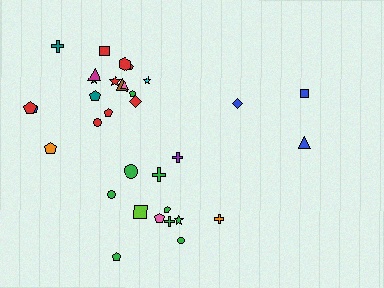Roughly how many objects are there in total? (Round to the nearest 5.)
Roughly 35 objects in total.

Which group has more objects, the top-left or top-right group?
The top-left group.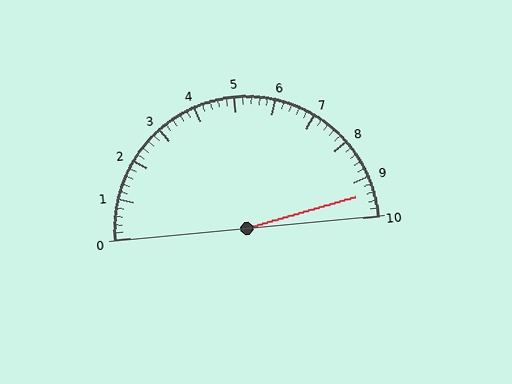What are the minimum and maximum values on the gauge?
The gauge ranges from 0 to 10.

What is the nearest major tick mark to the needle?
The nearest major tick mark is 9.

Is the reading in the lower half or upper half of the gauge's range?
The reading is in the upper half of the range (0 to 10).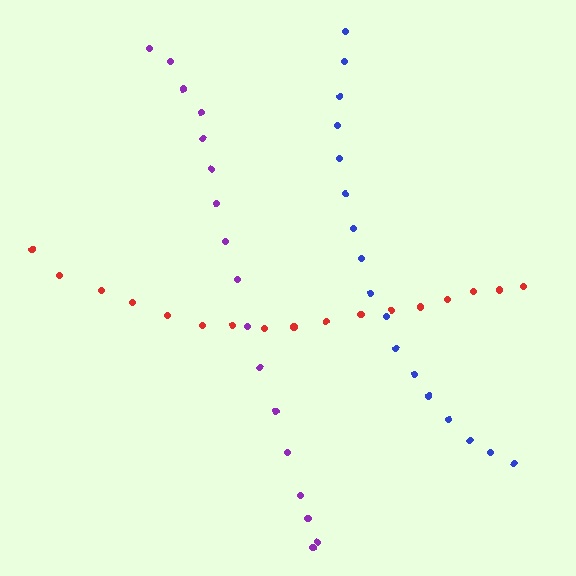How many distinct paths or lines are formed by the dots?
There are 3 distinct paths.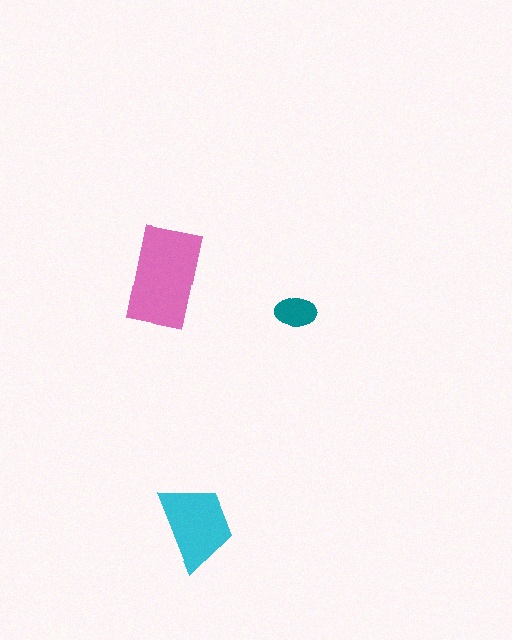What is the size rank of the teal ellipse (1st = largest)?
3rd.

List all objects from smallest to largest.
The teal ellipse, the cyan trapezoid, the pink rectangle.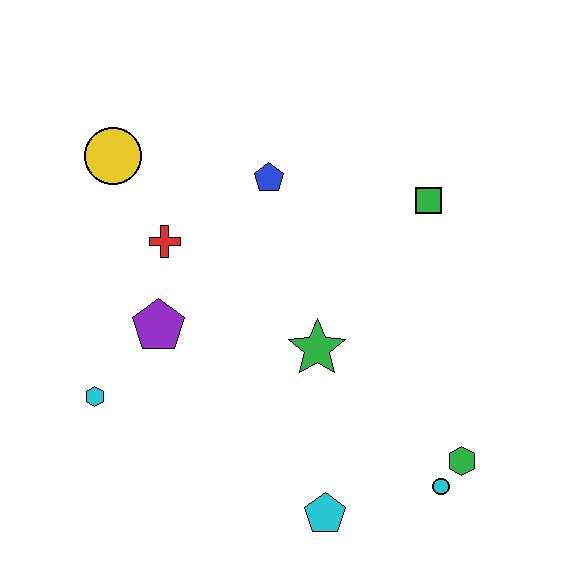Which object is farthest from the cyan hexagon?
The green square is farthest from the cyan hexagon.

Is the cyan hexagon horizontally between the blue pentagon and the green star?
No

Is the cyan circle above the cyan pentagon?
Yes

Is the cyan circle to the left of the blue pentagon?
No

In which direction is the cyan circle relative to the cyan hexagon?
The cyan circle is to the right of the cyan hexagon.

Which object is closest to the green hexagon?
The cyan circle is closest to the green hexagon.